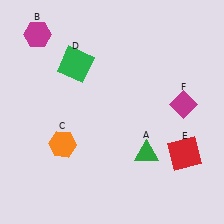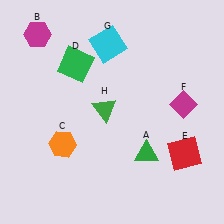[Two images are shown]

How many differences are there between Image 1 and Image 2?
There are 2 differences between the two images.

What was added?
A cyan square (G), a green triangle (H) were added in Image 2.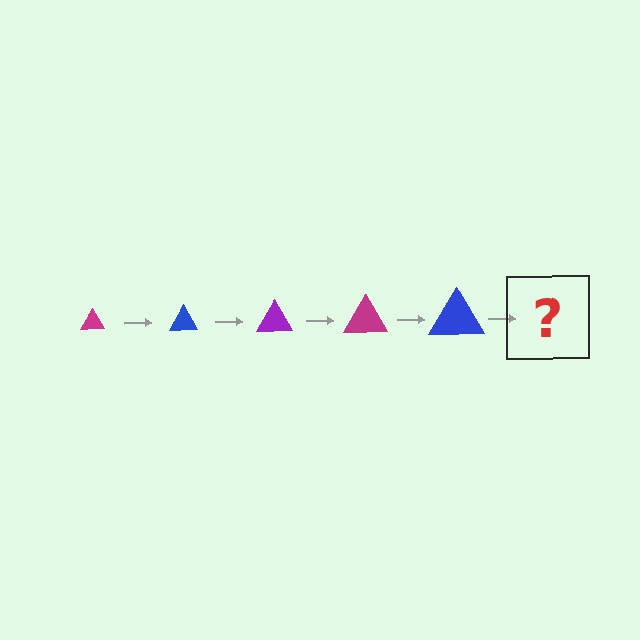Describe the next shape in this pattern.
It should be a purple triangle, larger than the previous one.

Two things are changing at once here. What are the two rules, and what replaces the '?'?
The two rules are that the triangle grows larger each step and the color cycles through magenta, blue, and purple. The '?' should be a purple triangle, larger than the previous one.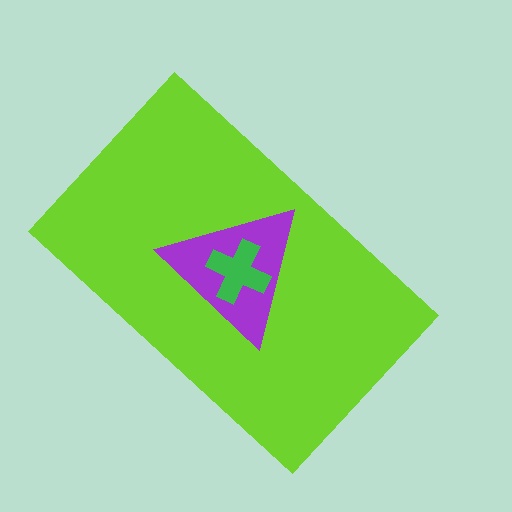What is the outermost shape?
The lime rectangle.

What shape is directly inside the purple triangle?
The green cross.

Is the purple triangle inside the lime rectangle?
Yes.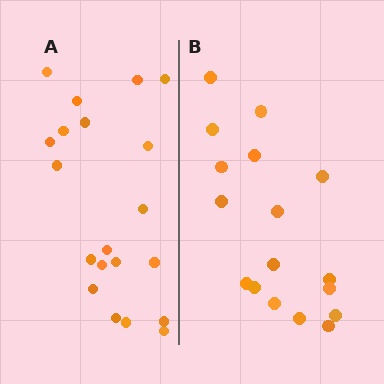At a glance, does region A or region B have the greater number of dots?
Region A (the left region) has more dots.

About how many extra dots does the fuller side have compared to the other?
Region A has just a few more — roughly 2 or 3 more dots than region B.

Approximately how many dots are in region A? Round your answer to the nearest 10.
About 20 dots.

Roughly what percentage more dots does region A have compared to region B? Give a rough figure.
About 20% more.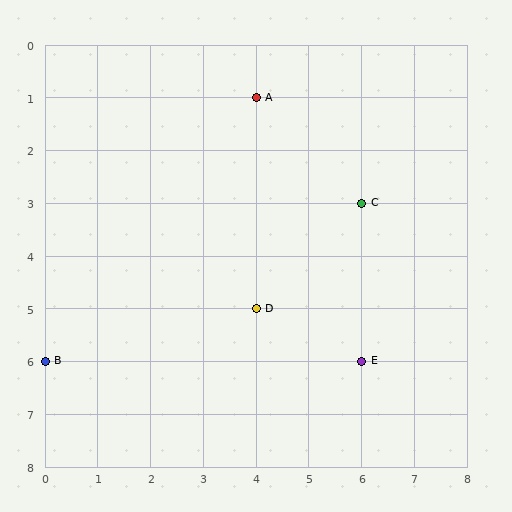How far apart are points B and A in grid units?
Points B and A are 4 columns and 5 rows apart (about 6.4 grid units diagonally).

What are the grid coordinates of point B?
Point B is at grid coordinates (0, 6).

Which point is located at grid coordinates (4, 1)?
Point A is at (4, 1).